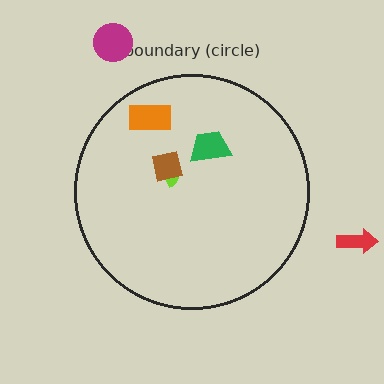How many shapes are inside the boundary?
4 inside, 2 outside.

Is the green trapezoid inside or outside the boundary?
Inside.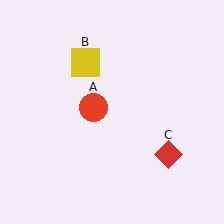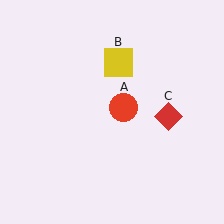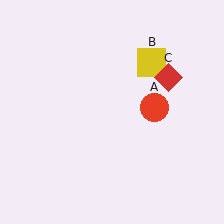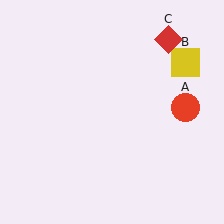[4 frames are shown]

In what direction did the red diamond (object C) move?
The red diamond (object C) moved up.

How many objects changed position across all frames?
3 objects changed position: red circle (object A), yellow square (object B), red diamond (object C).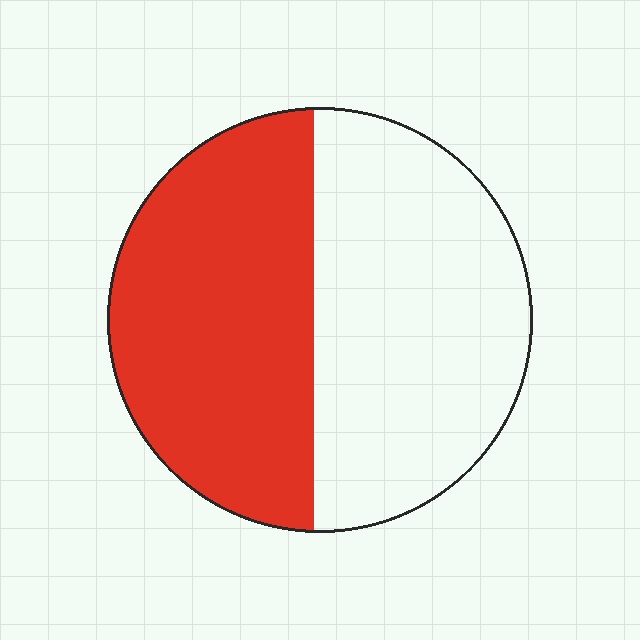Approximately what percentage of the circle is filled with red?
Approximately 50%.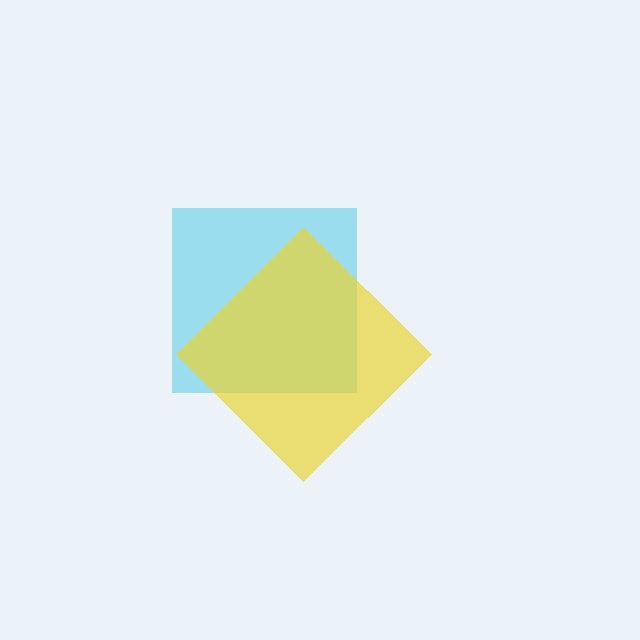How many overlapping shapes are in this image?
There are 2 overlapping shapes in the image.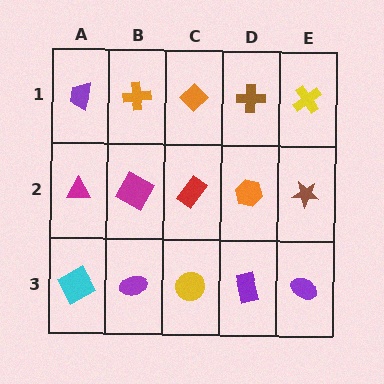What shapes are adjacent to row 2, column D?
A brown cross (row 1, column D), a purple rectangle (row 3, column D), a red rectangle (row 2, column C), a brown star (row 2, column E).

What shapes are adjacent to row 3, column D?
An orange hexagon (row 2, column D), a yellow circle (row 3, column C), a purple ellipse (row 3, column E).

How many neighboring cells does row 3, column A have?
2.